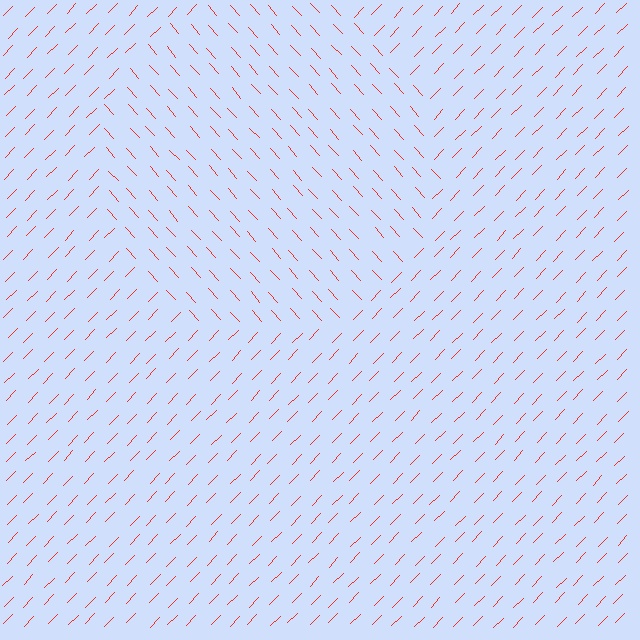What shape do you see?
I see a circle.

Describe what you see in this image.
The image is filled with small red line segments. A circle region in the image has lines oriented differently from the surrounding lines, creating a visible texture boundary.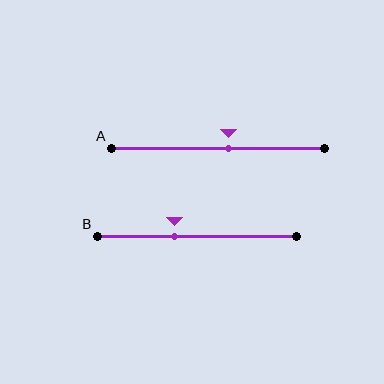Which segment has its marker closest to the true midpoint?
Segment A has its marker closest to the true midpoint.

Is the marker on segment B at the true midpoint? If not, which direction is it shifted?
No, the marker on segment B is shifted to the left by about 12% of the segment length.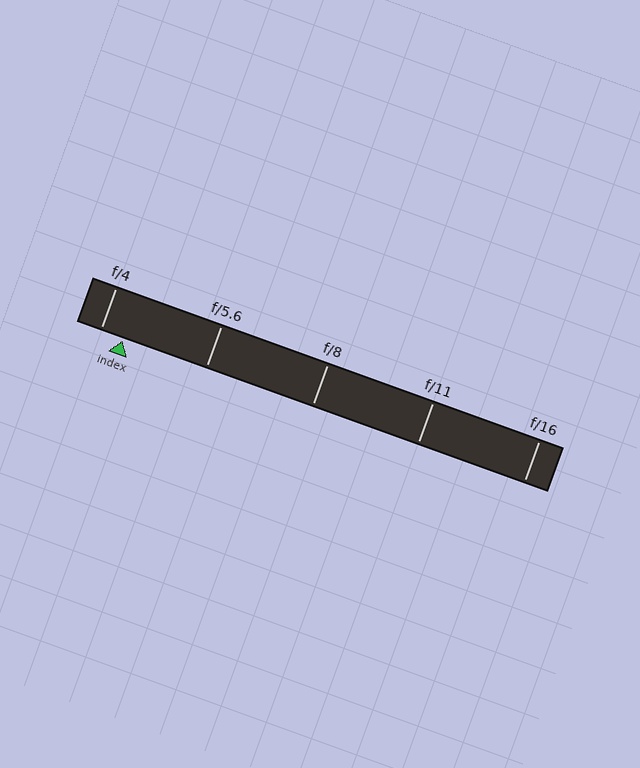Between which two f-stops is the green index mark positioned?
The index mark is between f/4 and f/5.6.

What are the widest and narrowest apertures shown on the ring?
The widest aperture shown is f/4 and the narrowest is f/16.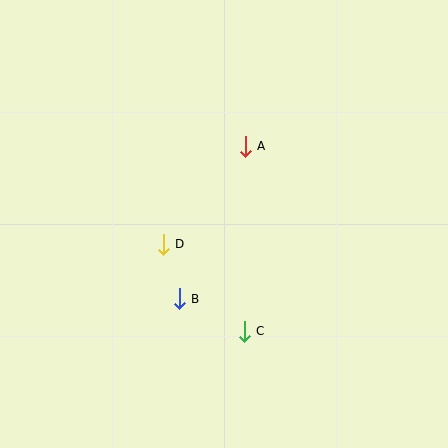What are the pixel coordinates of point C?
Point C is at (244, 331).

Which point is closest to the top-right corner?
Point A is closest to the top-right corner.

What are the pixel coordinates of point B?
Point B is at (179, 299).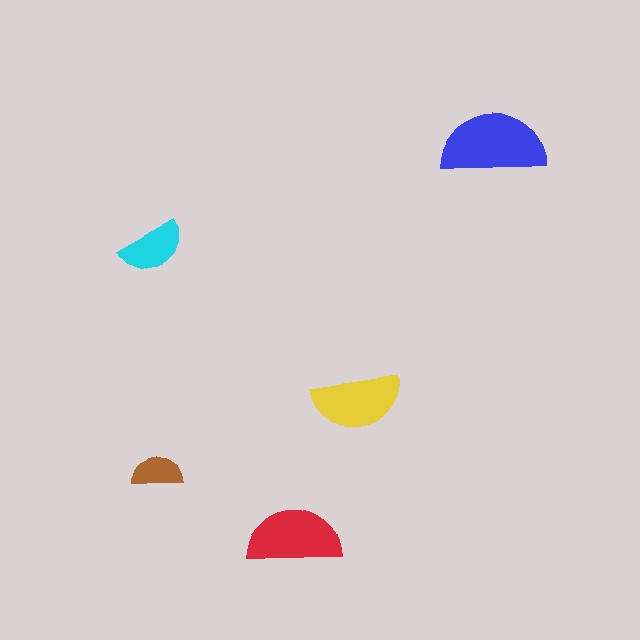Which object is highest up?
The blue semicircle is topmost.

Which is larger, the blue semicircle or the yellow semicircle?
The blue one.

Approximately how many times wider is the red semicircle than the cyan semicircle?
About 1.5 times wider.